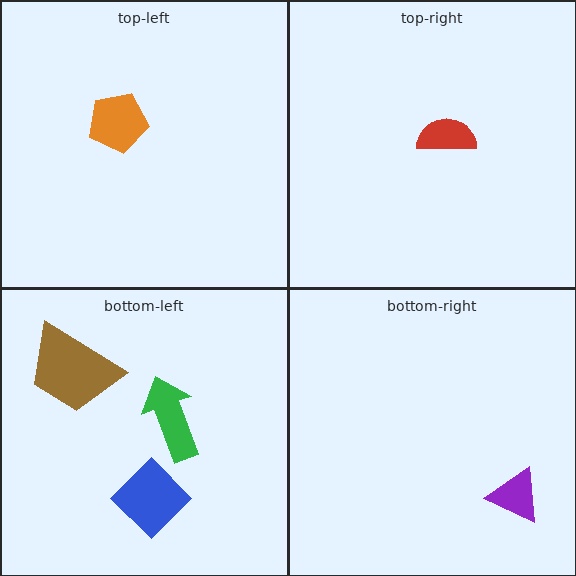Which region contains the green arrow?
The bottom-left region.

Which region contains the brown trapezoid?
The bottom-left region.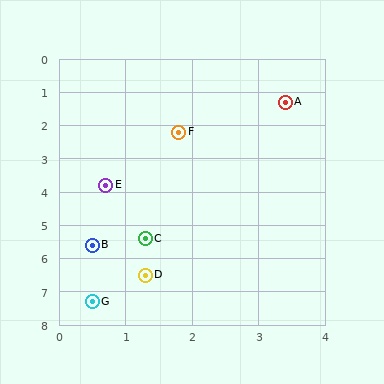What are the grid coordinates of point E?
Point E is at approximately (0.7, 3.8).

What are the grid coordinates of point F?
Point F is at approximately (1.8, 2.2).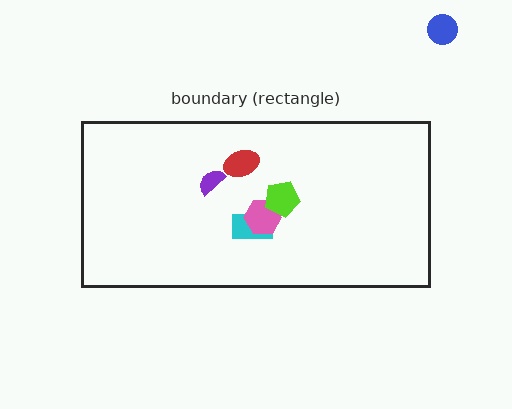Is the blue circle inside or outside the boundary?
Outside.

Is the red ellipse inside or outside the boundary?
Inside.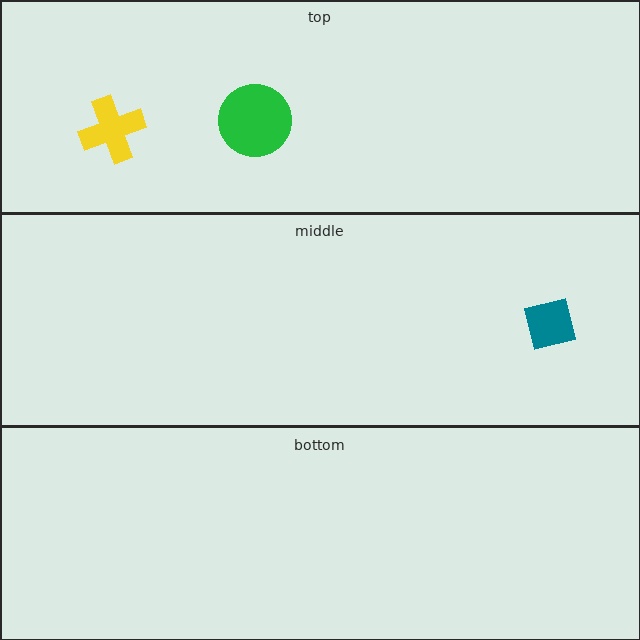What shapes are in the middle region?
The teal square.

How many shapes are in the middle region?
1.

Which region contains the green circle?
The top region.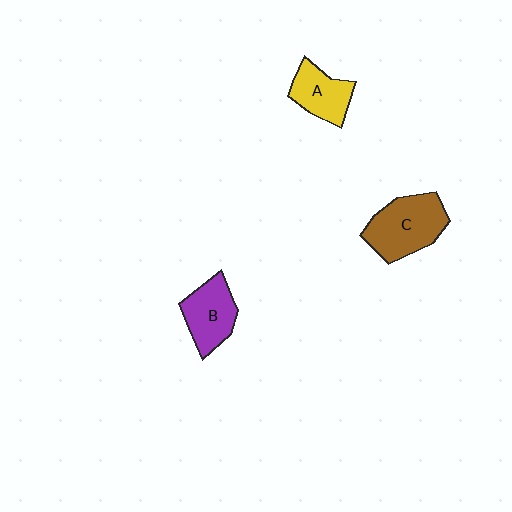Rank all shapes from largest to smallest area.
From largest to smallest: C (brown), B (purple), A (yellow).